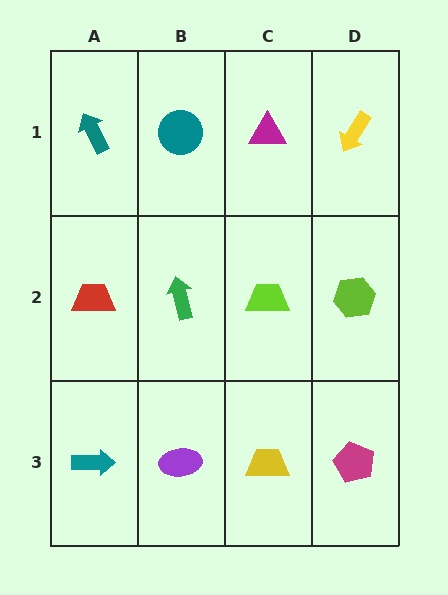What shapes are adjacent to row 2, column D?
A yellow arrow (row 1, column D), a magenta pentagon (row 3, column D), a lime trapezoid (row 2, column C).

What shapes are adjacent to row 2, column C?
A magenta triangle (row 1, column C), a yellow trapezoid (row 3, column C), a green arrow (row 2, column B), a lime hexagon (row 2, column D).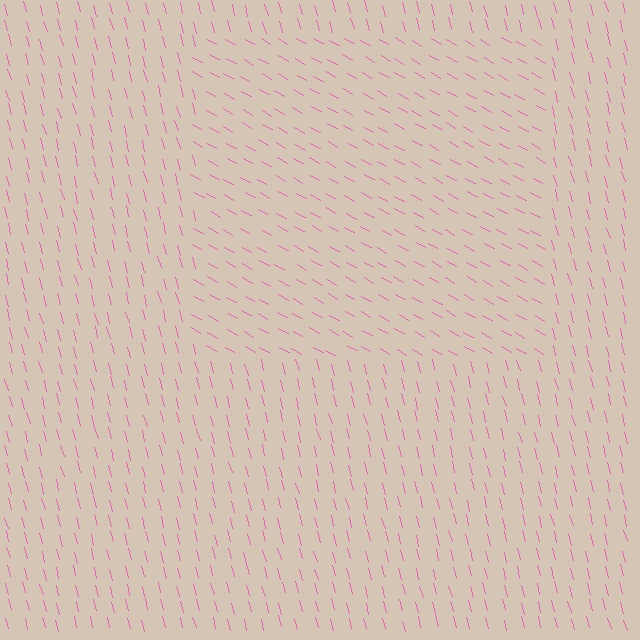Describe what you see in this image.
The image is filled with small pink line segments. A rectangle region in the image has lines oriented differently from the surrounding lines, creating a visible texture boundary.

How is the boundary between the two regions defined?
The boundary is defined purely by a change in line orientation (approximately 45 degrees difference). All lines are the same color and thickness.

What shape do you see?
I see a rectangle.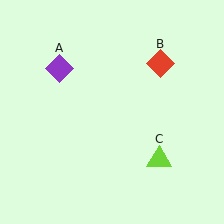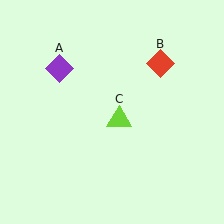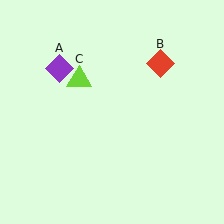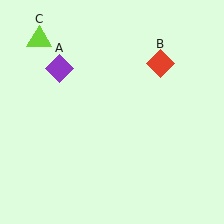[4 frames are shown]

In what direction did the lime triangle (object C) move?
The lime triangle (object C) moved up and to the left.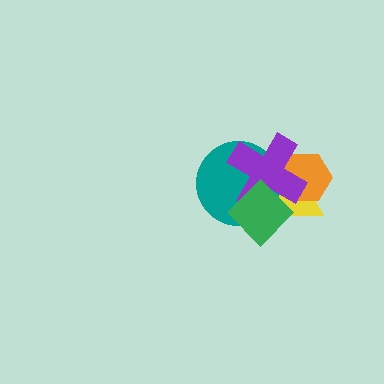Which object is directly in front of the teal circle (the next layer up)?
The purple cross is directly in front of the teal circle.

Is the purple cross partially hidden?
Yes, it is partially covered by another shape.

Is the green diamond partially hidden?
No, no other shape covers it.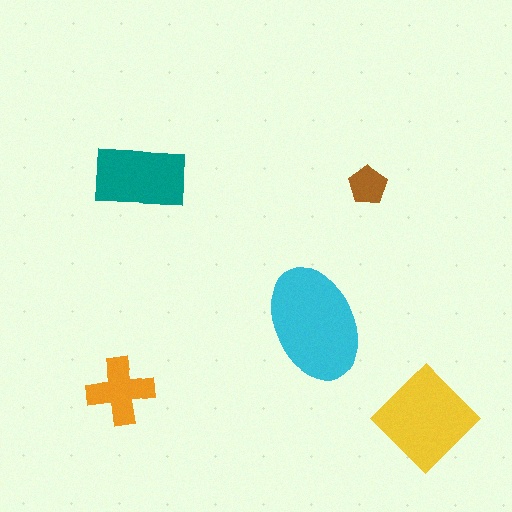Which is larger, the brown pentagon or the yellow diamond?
The yellow diamond.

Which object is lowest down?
The yellow diamond is bottommost.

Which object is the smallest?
The brown pentagon.